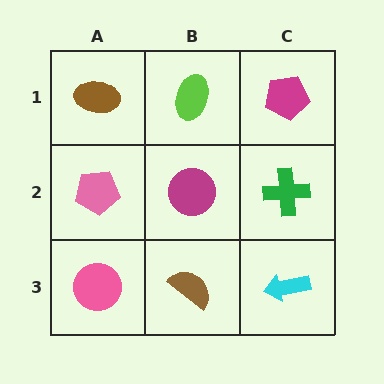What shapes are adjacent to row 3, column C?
A green cross (row 2, column C), a brown semicircle (row 3, column B).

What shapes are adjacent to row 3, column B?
A magenta circle (row 2, column B), a pink circle (row 3, column A), a cyan arrow (row 3, column C).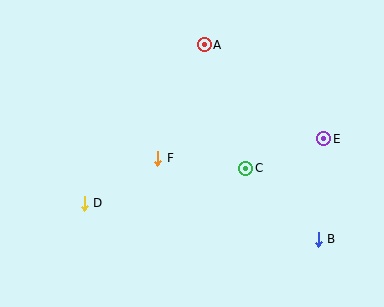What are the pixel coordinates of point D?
Point D is at (84, 203).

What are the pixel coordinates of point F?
Point F is at (158, 158).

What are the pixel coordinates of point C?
Point C is at (246, 168).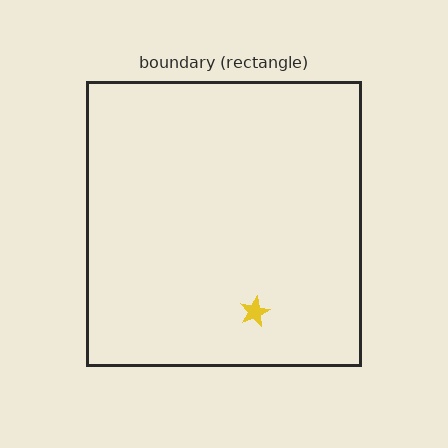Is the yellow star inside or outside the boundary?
Inside.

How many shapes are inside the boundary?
1 inside, 0 outside.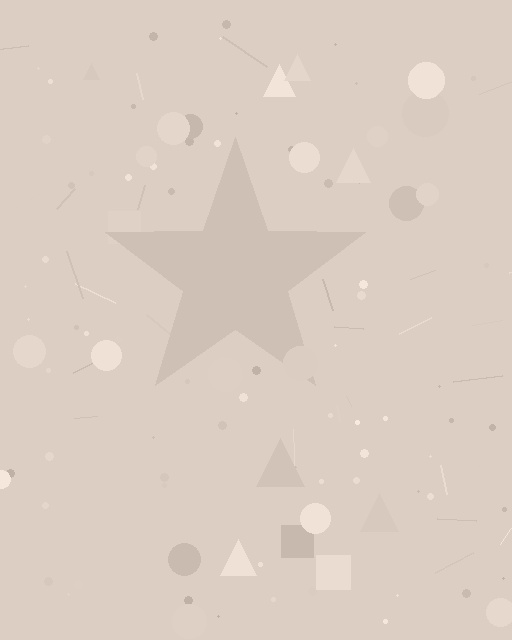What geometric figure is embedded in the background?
A star is embedded in the background.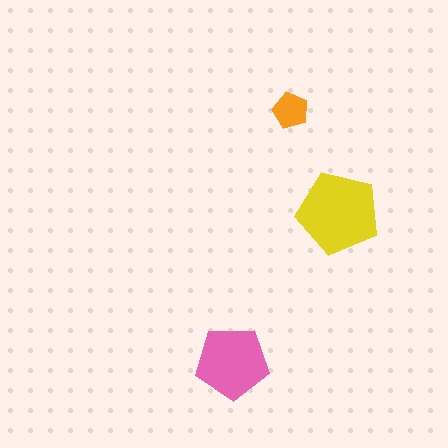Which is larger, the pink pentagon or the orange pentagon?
The pink one.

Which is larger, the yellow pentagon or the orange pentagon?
The yellow one.